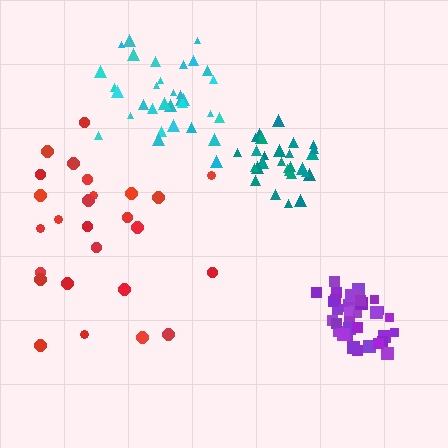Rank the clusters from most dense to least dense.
purple, teal, cyan, red.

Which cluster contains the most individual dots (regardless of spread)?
Purple (34).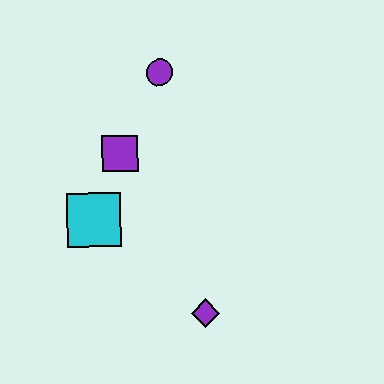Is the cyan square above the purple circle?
No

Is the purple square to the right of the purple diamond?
No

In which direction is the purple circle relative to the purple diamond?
The purple circle is above the purple diamond.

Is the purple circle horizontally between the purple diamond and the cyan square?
Yes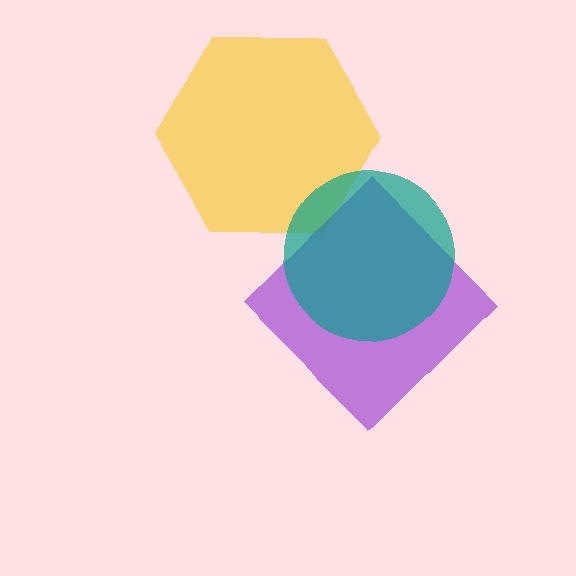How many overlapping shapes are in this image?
There are 3 overlapping shapes in the image.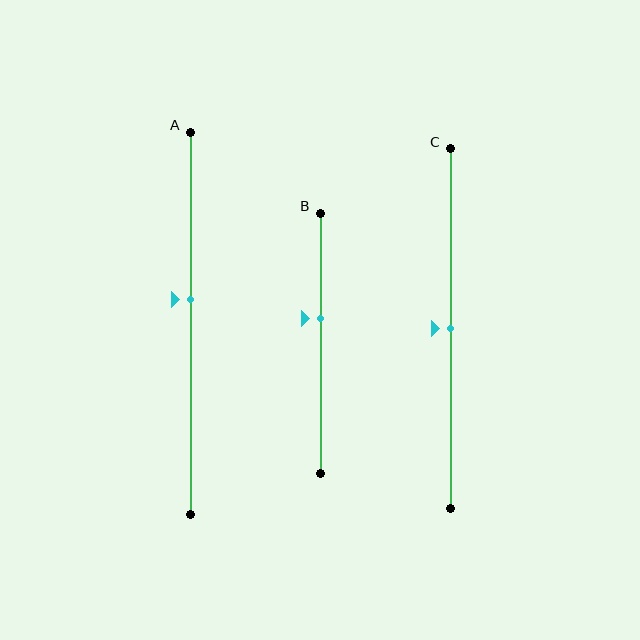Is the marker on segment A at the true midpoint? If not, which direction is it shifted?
No, the marker on segment A is shifted upward by about 6% of the segment length.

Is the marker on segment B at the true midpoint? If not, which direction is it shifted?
No, the marker on segment B is shifted upward by about 10% of the segment length.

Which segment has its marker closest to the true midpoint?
Segment C has its marker closest to the true midpoint.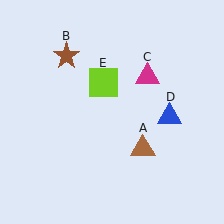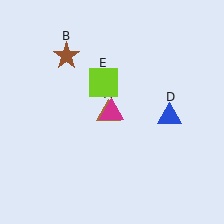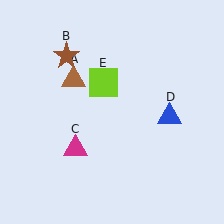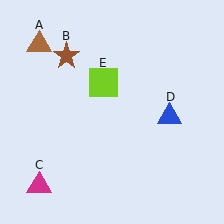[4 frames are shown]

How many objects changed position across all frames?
2 objects changed position: brown triangle (object A), magenta triangle (object C).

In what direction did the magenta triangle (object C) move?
The magenta triangle (object C) moved down and to the left.